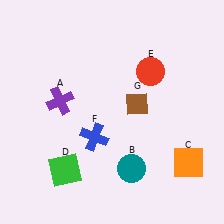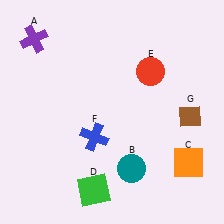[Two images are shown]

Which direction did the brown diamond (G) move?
The brown diamond (G) moved right.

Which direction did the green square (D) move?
The green square (D) moved right.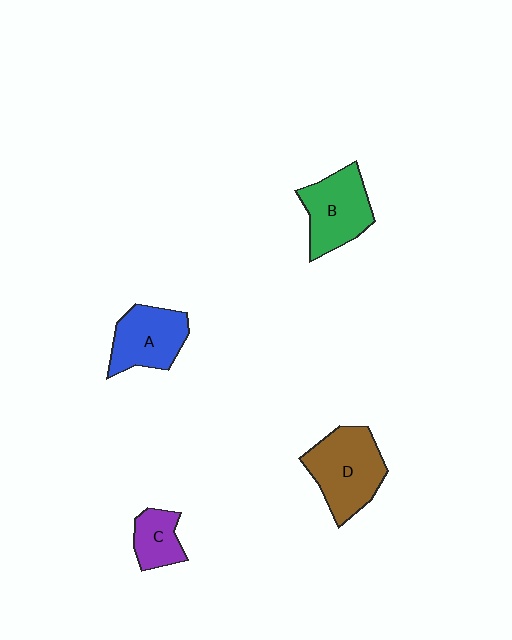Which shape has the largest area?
Shape D (brown).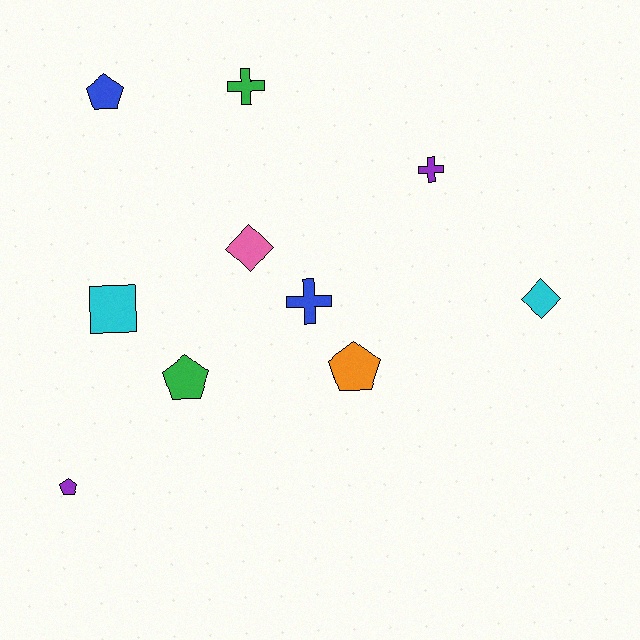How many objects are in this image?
There are 10 objects.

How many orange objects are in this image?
There is 1 orange object.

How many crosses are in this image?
There are 3 crosses.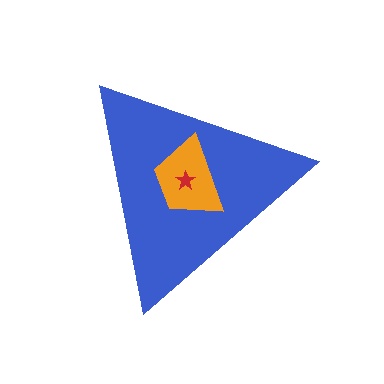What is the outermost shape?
The blue triangle.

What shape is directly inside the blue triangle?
The orange trapezoid.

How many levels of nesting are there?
3.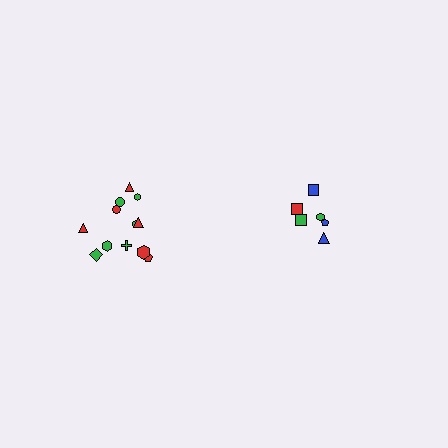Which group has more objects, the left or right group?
The left group.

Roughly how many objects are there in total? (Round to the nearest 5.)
Roughly 20 objects in total.